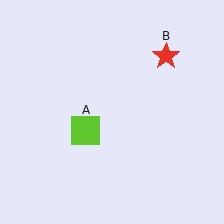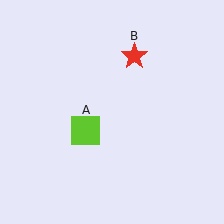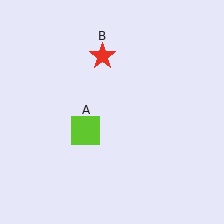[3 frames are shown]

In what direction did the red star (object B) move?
The red star (object B) moved left.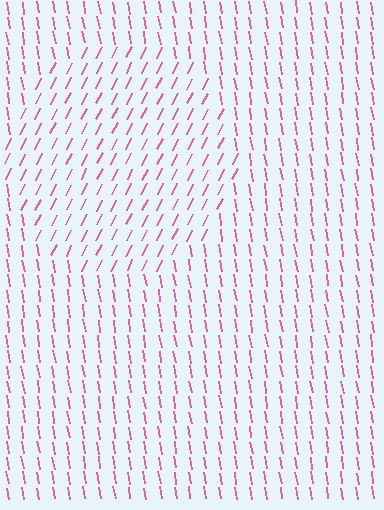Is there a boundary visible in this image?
Yes, there is a texture boundary formed by a change in line orientation.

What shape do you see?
I see a circle.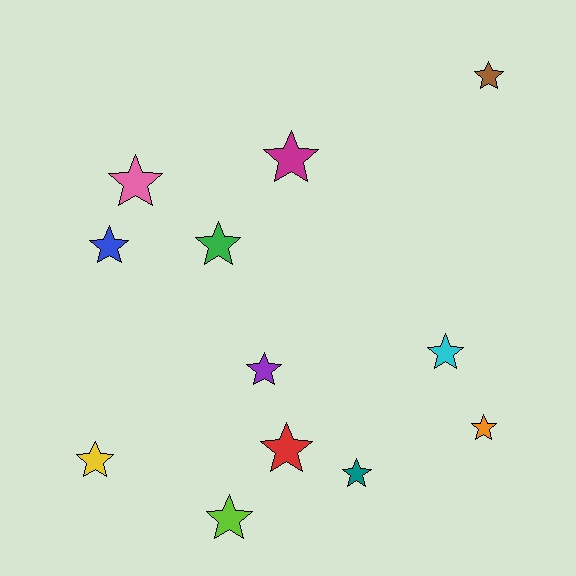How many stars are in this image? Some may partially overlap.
There are 12 stars.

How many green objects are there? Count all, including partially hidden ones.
There is 1 green object.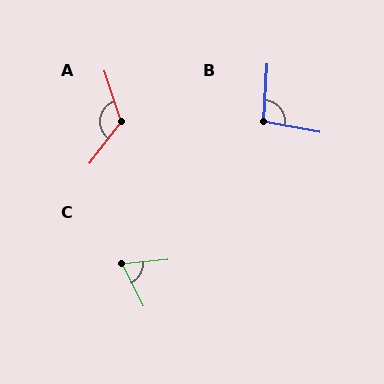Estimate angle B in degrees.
Approximately 97 degrees.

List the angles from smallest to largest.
C (70°), B (97°), A (124°).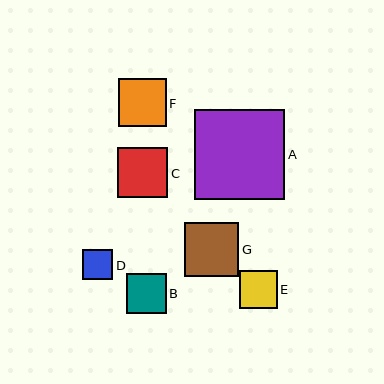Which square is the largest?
Square A is the largest with a size of approximately 90 pixels.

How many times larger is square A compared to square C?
Square A is approximately 1.8 times the size of square C.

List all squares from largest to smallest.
From largest to smallest: A, G, C, F, B, E, D.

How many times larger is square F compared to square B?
Square F is approximately 1.2 times the size of square B.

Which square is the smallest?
Square D is the smallest with a size of approximately 30 pixels.